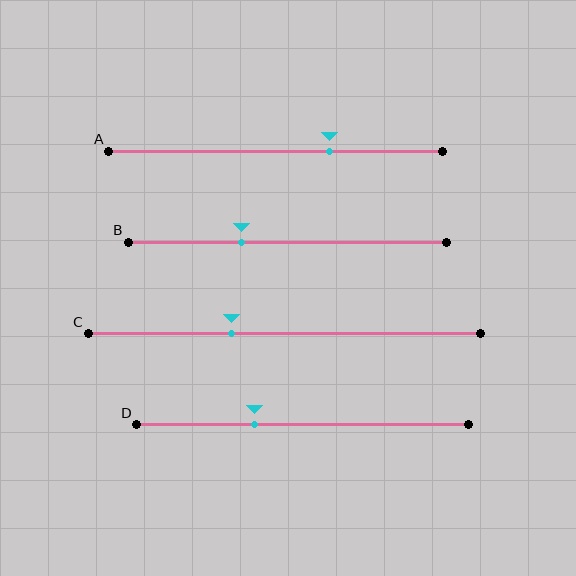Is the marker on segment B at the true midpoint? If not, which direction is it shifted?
No, the marker on segment B is shifted to the left by about 14% of the segment length.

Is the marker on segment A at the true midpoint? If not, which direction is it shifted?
No, the marker on segment A is shifted to the right by about 16% of the segment length.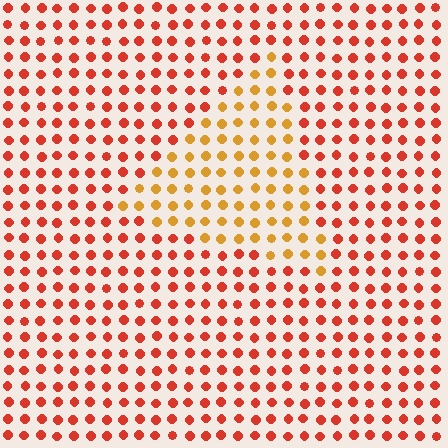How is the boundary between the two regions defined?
The boundary is defined purely by a slight shift in hue (about 35 degrees). Spacing, size, and orientation are identical on both sides.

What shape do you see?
I see a triangle.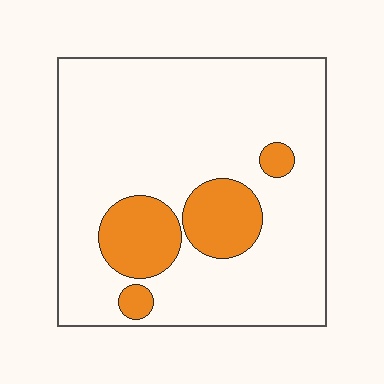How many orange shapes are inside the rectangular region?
4.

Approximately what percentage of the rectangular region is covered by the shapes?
Approximately 15%.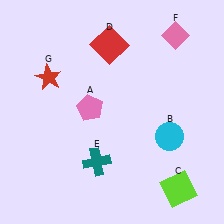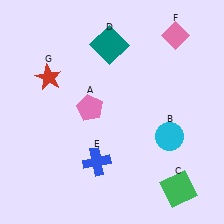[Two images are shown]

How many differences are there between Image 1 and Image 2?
There are 3 differences between the two images.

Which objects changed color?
C changed from lime to green. D changed from red to teal. E changed from teal to blue.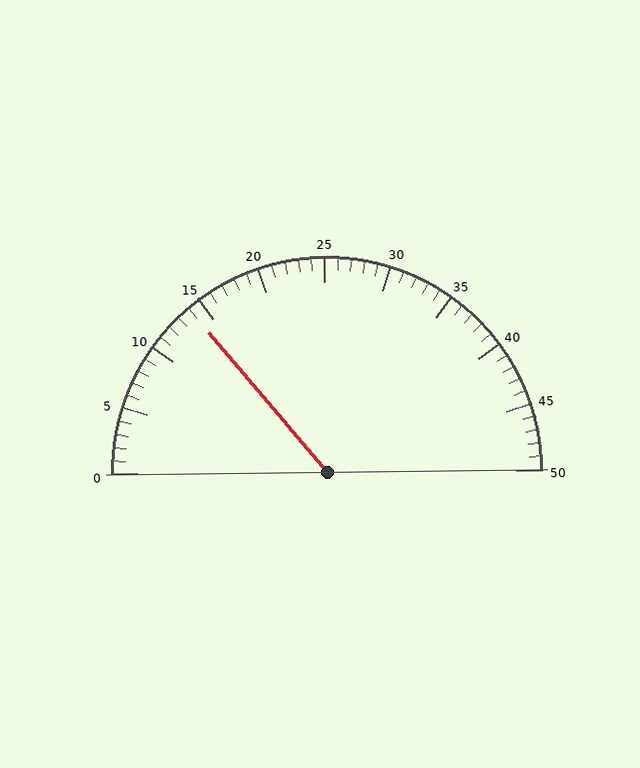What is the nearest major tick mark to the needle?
The nearest major tick mark is 15.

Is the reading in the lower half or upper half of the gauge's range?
The reading is in the lower half of the range (0 to 50).